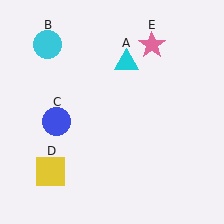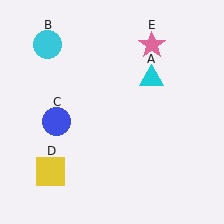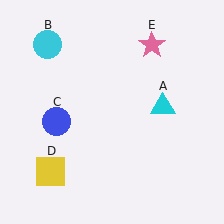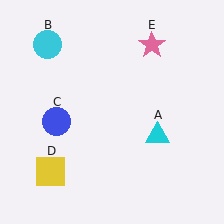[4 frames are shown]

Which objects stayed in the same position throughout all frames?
Cyan circle (object B) and blue circle (object C) and yellow square (object D) and pink star (object E) remained stationary.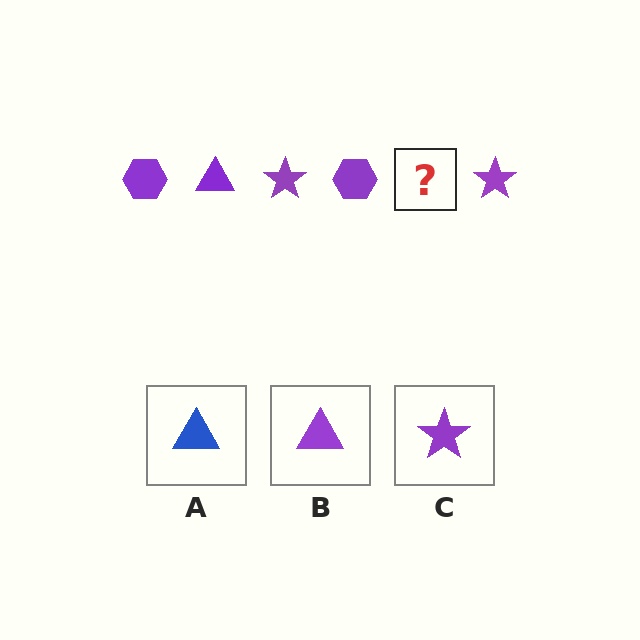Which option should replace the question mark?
Option B.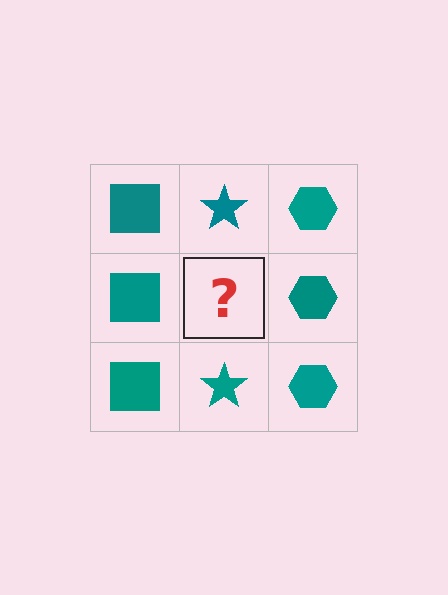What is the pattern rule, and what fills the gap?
The rule is that each column has a consistent shape. The gap should be filled with a teal star.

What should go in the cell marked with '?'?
The missing cell should contain a teal star.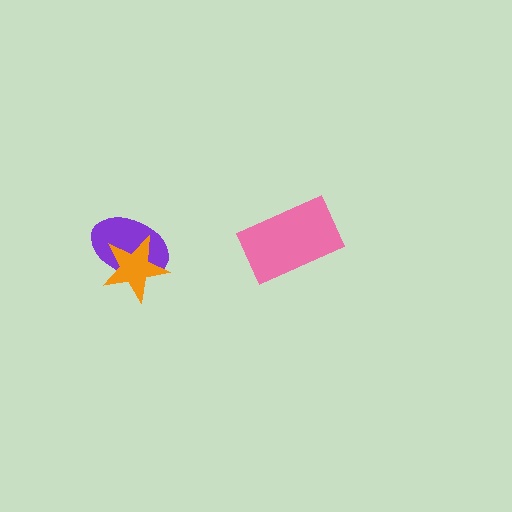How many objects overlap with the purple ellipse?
1 object overlaps with the purple ellipse.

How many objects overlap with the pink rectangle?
0 objects overlap with the pink rectangle.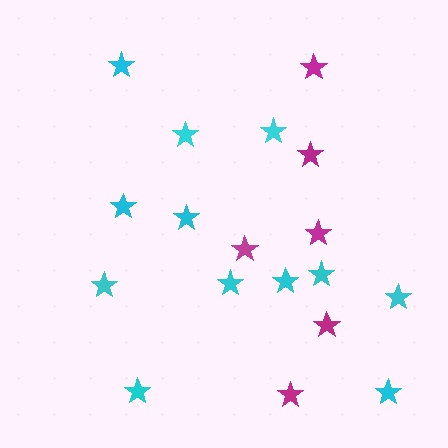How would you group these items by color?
There are 2 groups: one group of magenta stars (6) and one group of cyan stars (12).